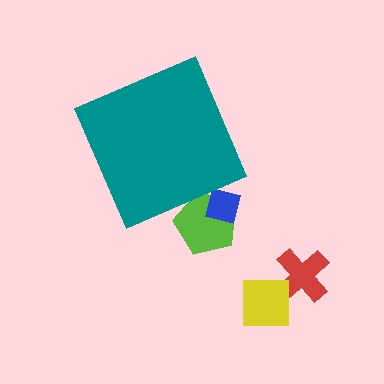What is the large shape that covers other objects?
A teal diamond.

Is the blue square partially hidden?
Yes, the blue square is partially hidden behind the teal diamond.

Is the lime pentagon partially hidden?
Yes, the lime pentagon is partially hidden behind the teal diamond.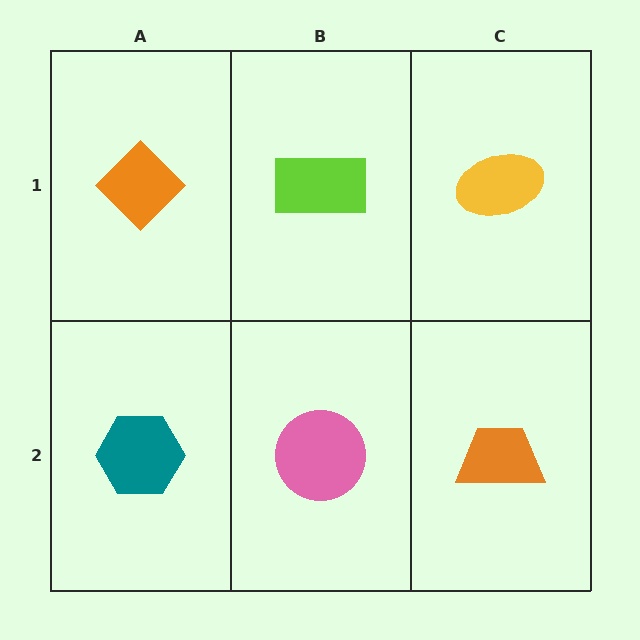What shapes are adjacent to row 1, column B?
A pink circle (row 2, column B), an orange diamond (row 1, column A), a yellow ellipse (row 1, column C).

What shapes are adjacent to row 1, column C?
An orange trapezoid (row 2, column C), a lime rectangle (row 1, column B).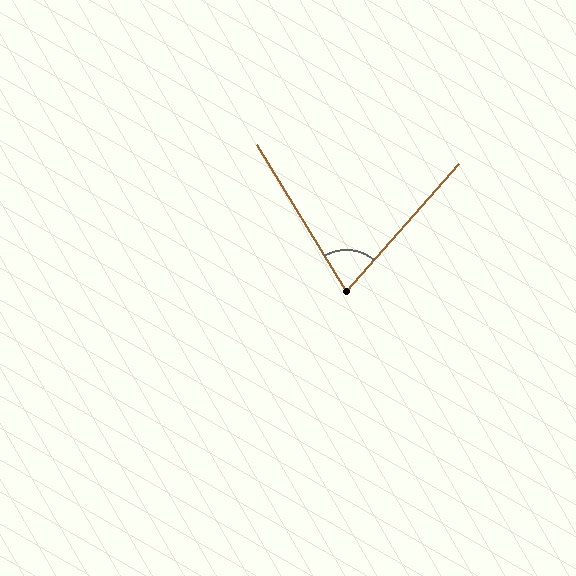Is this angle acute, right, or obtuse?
It is acute.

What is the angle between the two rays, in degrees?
Approximately 73 degrees.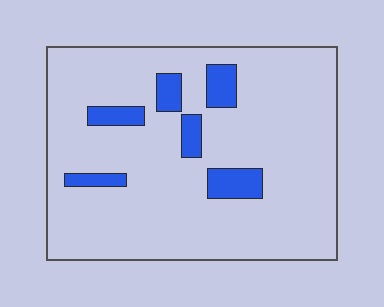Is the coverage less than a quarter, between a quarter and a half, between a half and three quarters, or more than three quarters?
Less than a quarter.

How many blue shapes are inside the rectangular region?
6.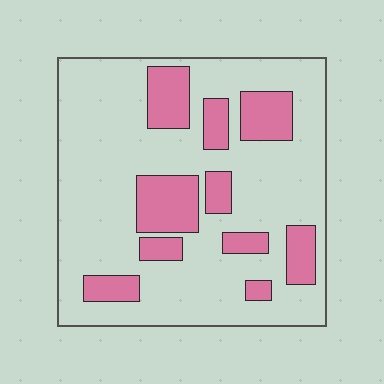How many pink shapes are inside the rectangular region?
10.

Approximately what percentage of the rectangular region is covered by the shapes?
Approximately 25%.